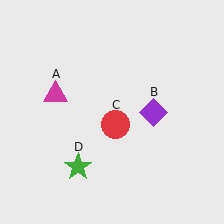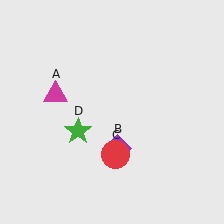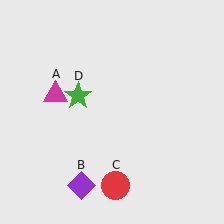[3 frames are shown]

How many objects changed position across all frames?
3 objects changed position: purple diamond (object B), red circle (object C), green star (object D).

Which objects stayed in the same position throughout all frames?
Magenta triangle (object A) remained stationary.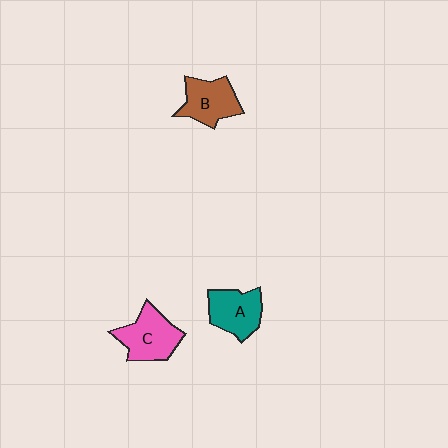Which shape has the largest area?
Shape C (pink).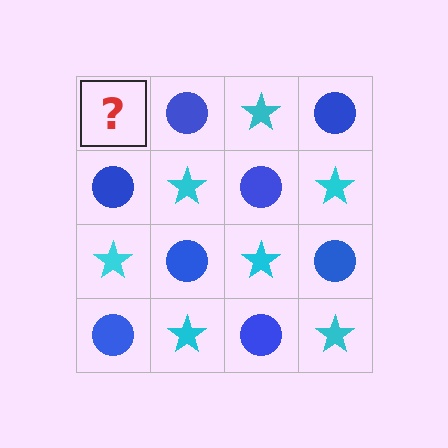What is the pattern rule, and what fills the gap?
The rule is that it alternates cyan star and blue circle in a checkerboard pattern. The gap should be filled with a cyan star.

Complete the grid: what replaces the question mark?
The question mark should be replaced with a cyan star.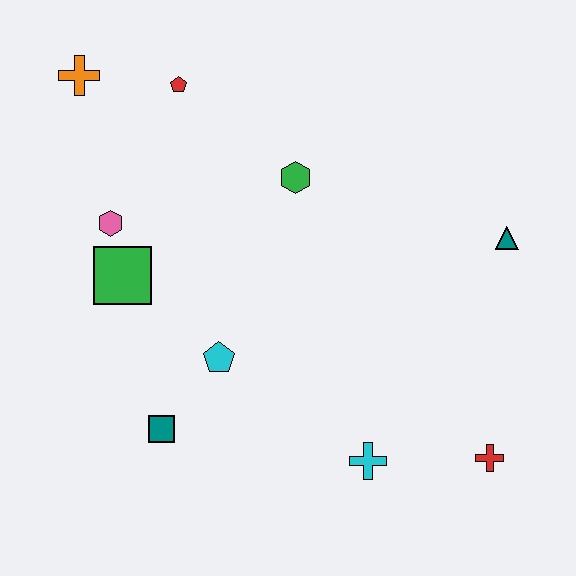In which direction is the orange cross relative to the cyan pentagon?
The orange cross is above the cyan pentagon.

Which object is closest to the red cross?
The cyan cross is closest to the red cross.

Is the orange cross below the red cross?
No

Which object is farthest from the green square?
The red cross is farthest from the green square.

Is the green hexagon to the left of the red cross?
Yes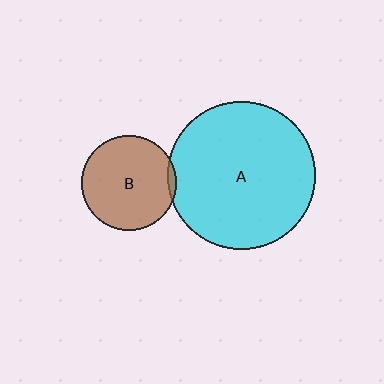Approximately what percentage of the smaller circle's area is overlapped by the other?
Approximately 5%.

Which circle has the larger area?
Circle A (cyan).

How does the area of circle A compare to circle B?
Approximately 2.4 times.